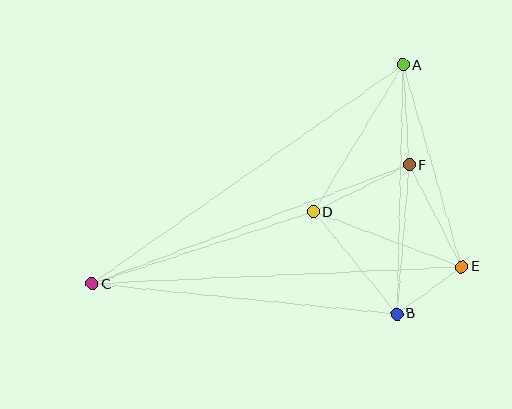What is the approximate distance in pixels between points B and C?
The distance between B and C is approximately 306 pixels.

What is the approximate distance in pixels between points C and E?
The distance between C and E is approximately 370 pixels.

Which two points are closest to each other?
Points B and E are closest to each other.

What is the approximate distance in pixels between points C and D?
The distance between C and D is approximately 232 pixels.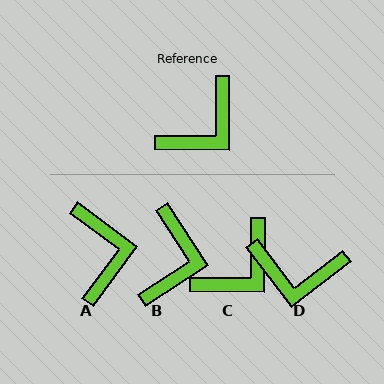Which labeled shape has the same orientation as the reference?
C.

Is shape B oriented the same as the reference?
No, it is off by about 33 degrees.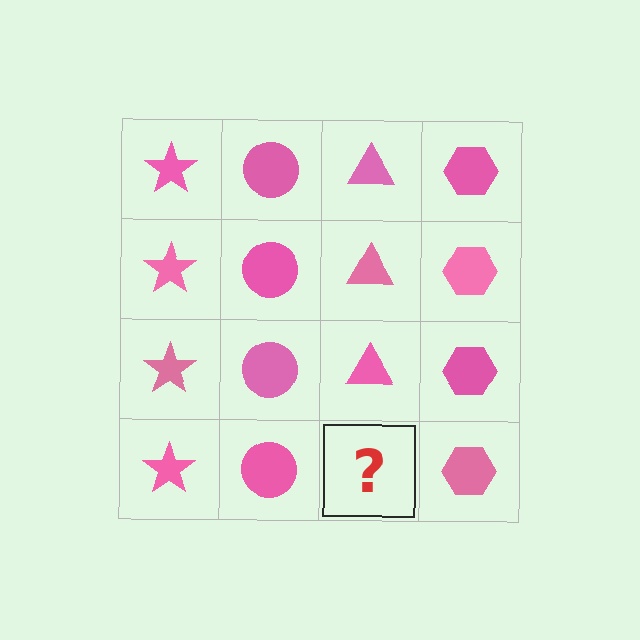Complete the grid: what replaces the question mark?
The question mark should be replaced with a pink triangle.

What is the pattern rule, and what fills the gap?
The rule is that each column has a consistent shape. The gap should be filled with a pink triangle.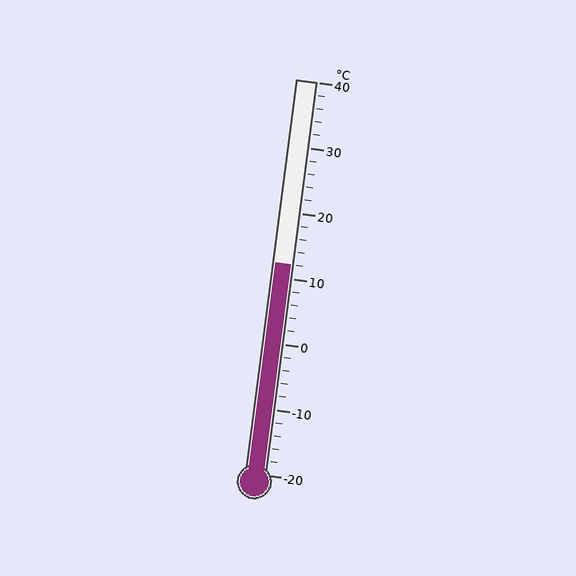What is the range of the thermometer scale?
The thermometer scale ranges from -20°C to 40°C.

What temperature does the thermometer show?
The thermometer shows approximately 12°C.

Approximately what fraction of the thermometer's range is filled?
The thermometer is filled to approximately 55% of its range.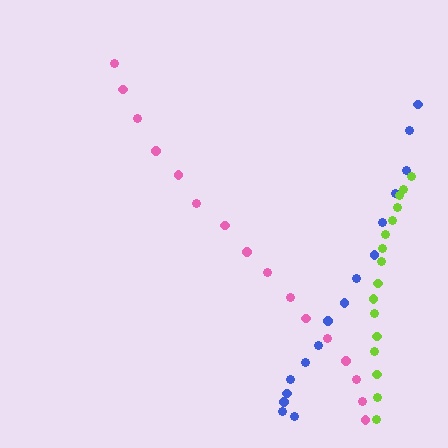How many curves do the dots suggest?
There are 3 distinct paths.